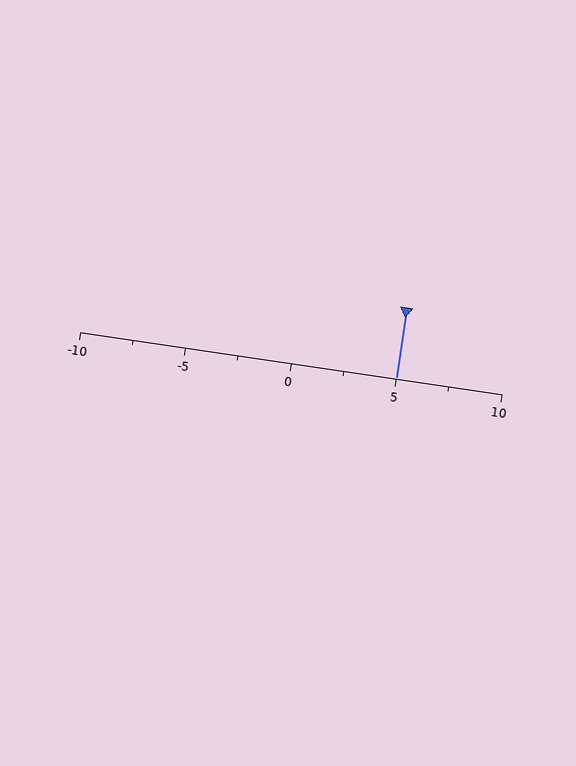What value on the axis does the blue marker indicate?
The marker indicates approximately 5.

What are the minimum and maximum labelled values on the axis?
The axis runs from -10 to 10.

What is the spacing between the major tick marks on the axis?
The major ticks are spaced 5 apart.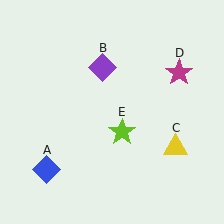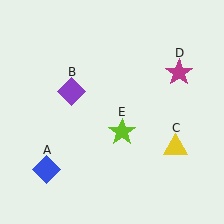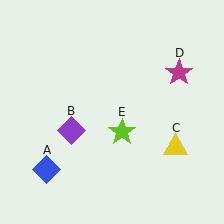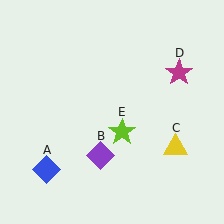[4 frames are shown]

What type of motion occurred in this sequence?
The purple diamond (object B) rotated counterclockwise around the center of the scene.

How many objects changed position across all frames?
1 object changed position: purple diamond (object B).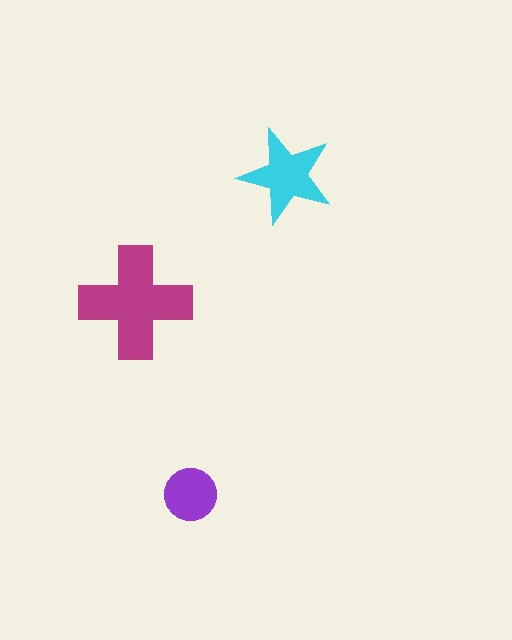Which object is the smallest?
The purple circle.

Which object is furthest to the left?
The magenta cross is leftmost.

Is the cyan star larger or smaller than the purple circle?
Larger.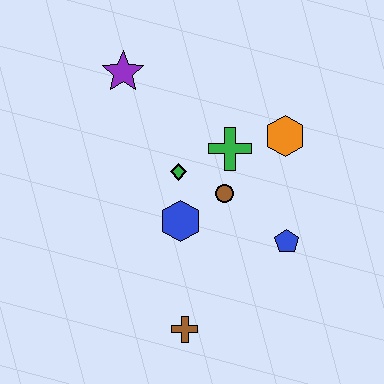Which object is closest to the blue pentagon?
The brown circle is closest to the blue pentagon.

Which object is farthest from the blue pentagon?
The purple star is farthest from the blue pentagon.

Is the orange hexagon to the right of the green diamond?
Yes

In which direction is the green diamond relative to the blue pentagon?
The green diamond is to the left of the blue pentagon.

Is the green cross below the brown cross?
No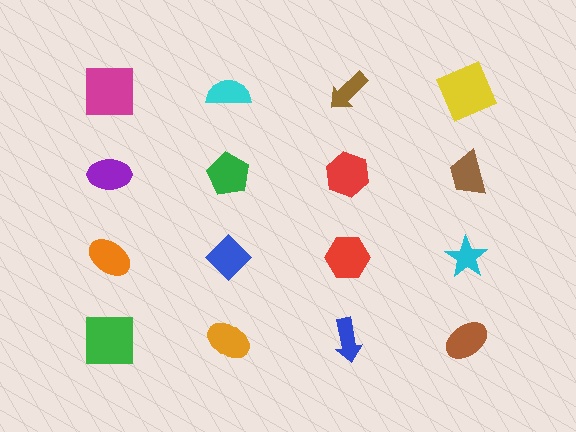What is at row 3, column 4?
A cyan star.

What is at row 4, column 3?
A blue arrow.